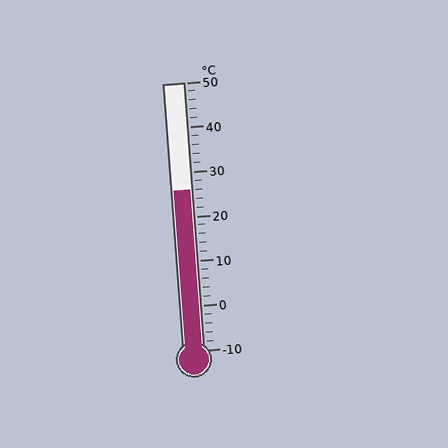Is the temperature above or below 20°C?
The temperature is above 20°C.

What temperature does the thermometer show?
The thermometer shows approximately 26°C.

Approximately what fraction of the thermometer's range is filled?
The thermometer is filled to approximately 60% of its range.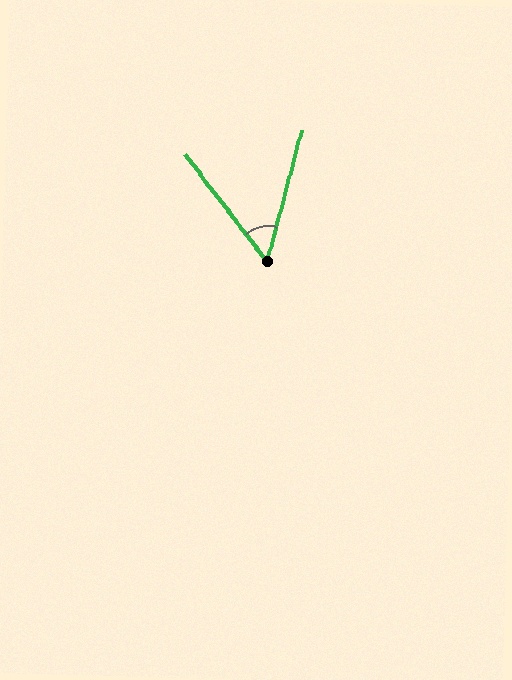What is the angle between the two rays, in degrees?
Approximately 52 degrees.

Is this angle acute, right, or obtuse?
It is acute.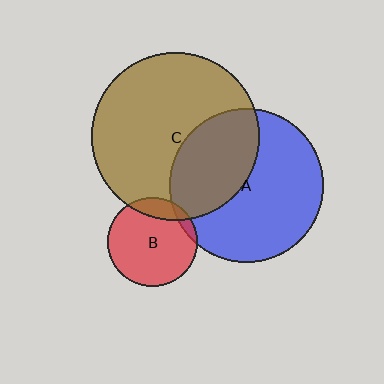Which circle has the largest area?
Circle C (brown).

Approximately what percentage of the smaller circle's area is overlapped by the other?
Approximately 40%.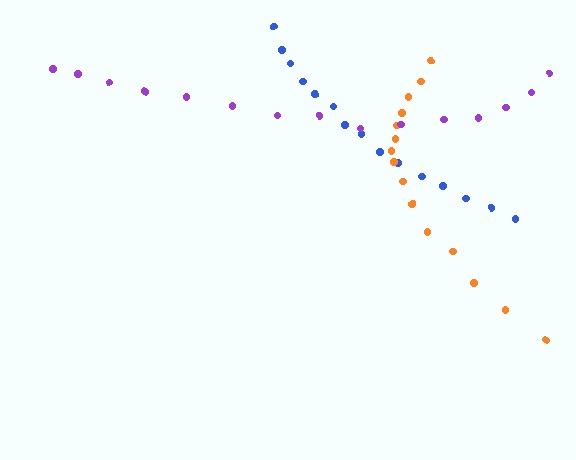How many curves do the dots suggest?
There are 3 distinct paths.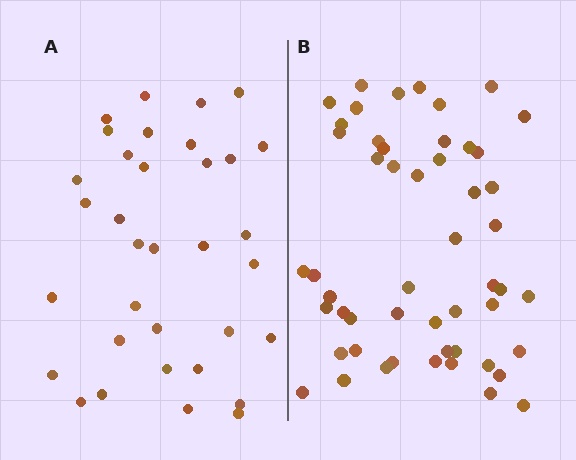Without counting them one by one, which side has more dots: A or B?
Region B (the right region) has more dots.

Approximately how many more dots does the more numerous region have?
Region B has approximately 20 more dots than region A.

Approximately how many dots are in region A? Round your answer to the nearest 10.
About 30 dots. (The exact count is 34, which rounds to 30.)